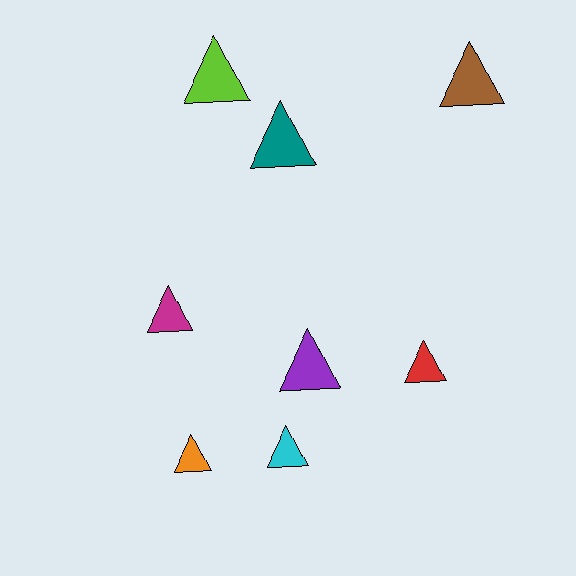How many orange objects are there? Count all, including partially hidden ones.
There is 1 orange object.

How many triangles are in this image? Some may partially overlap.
There are 8 triangles.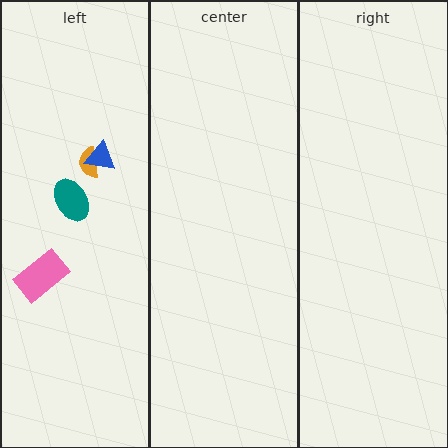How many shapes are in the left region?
4.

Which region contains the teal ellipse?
The left region.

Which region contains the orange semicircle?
The left region.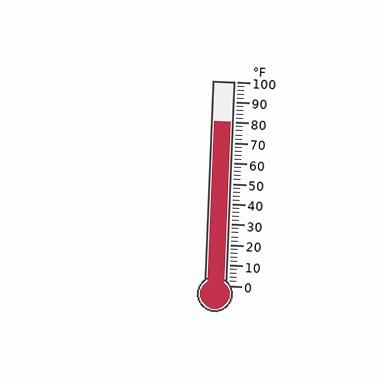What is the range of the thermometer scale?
The thermometer scale ranges from 0°F to 100°F.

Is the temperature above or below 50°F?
The temperature is above 50°F.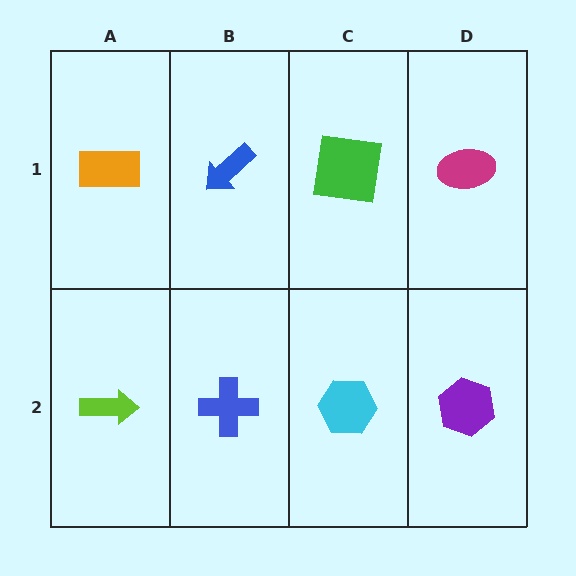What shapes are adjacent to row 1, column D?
A purple hexagon (row 2, column D), a green square (row 1, column C).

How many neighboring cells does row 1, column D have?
2.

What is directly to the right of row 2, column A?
A blue cross.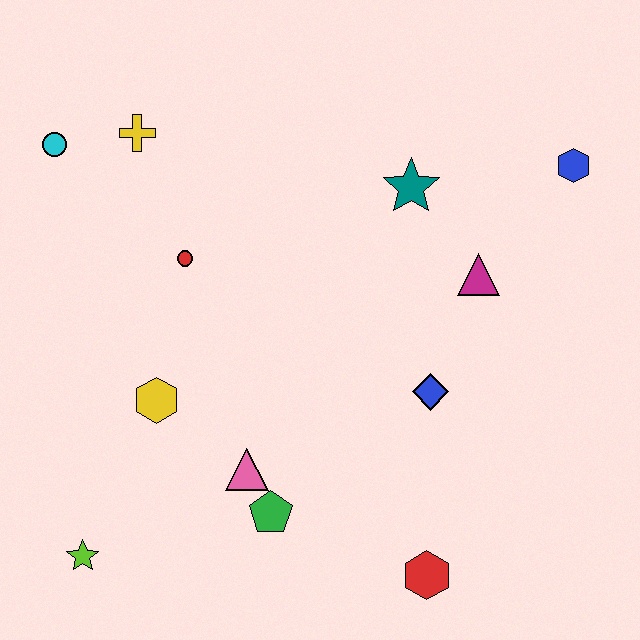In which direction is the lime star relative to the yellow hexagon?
The lime star is below the yellow hexagon.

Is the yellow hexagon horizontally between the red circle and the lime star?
Yes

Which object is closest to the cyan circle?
The yellow cross is closest to the cyan circle.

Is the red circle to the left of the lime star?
No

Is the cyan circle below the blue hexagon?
No